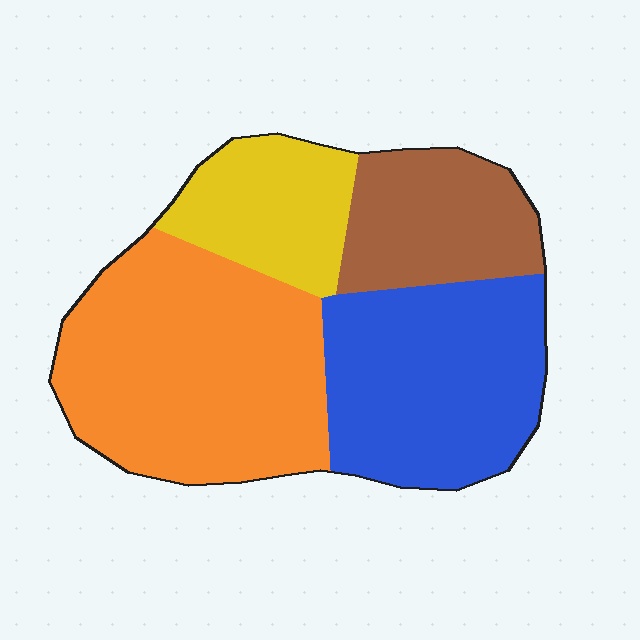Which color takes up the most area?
Orange, at roughly 40%.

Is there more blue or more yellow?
Blue.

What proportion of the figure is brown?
Brown takes up about one sixth (1/6) of the figure.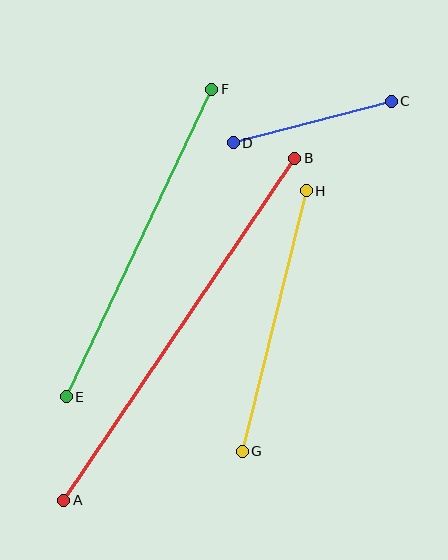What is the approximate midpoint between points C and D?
The midpoint is at approximately (312, 122) pixels.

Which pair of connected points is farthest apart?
Points A and B are farthest apart.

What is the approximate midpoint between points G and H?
The midpoint is at approximately (274, 321) pixels.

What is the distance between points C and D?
The distance is approximately 163 pixels.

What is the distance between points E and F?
The distance is approximately 340 pixels.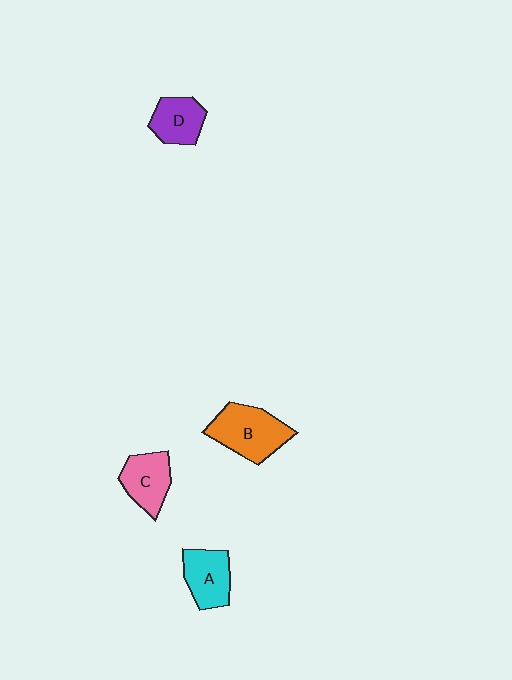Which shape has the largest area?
Shape B (orange).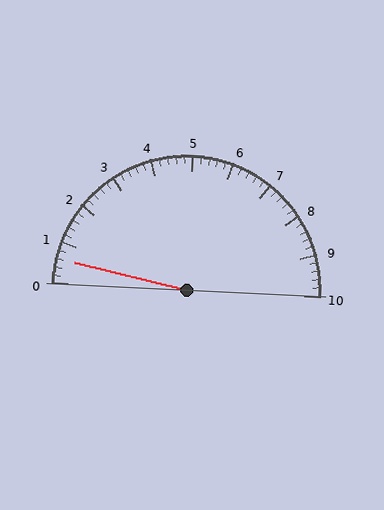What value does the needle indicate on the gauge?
The needle indicates approximately 0.6.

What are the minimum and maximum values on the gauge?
The gauge ranges from 0 to 10.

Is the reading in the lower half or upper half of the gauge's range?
The reading is in the lower half of the range (0 to 10).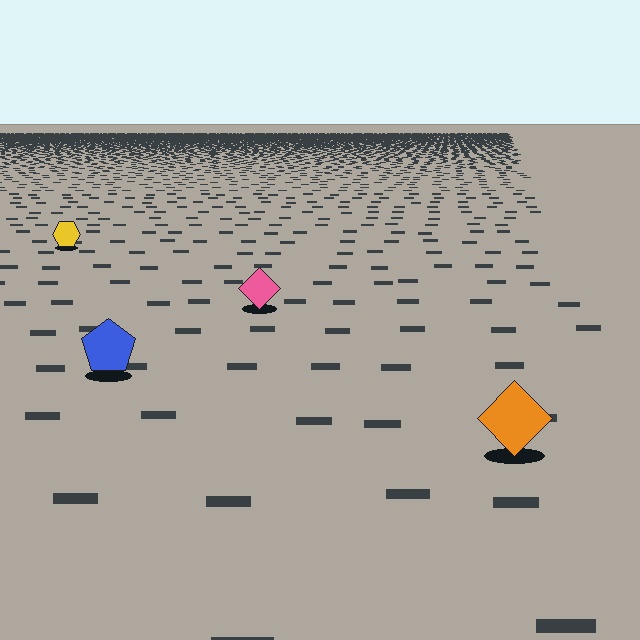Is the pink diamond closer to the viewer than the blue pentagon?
No. The blue pentagon is closer — you can tell from the texture gradient: the ground texture is coarser near it.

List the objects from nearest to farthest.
From nearest to farthest: the orange diamond, the blue pentagon, the pink diamond, the yellow hexagon.